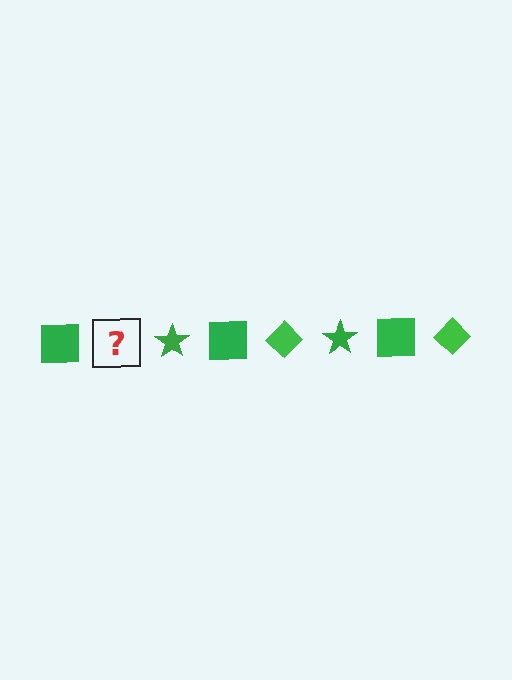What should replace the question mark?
The question mark should be replaced with a green diamond.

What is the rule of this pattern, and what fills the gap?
The rule is that the pattern cycles through square, diamond, star shapes in green. The gap should be filled with a green diamond.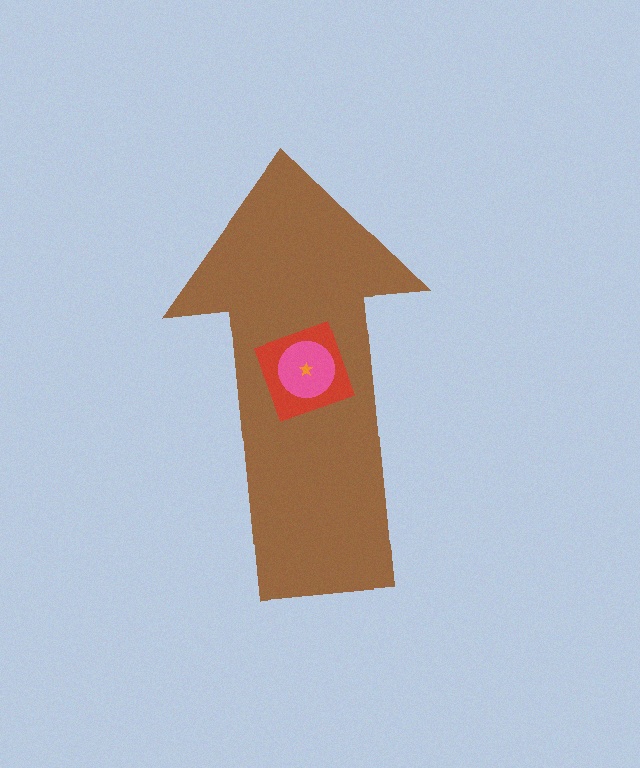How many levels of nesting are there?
4.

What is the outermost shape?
The brown arrow.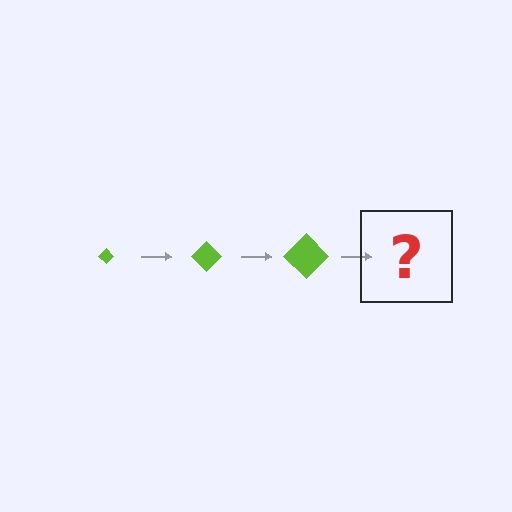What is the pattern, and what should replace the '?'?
The pattern is that the diamond gets progressively larger each step. The '?' should be a lime diamond, larger than the previous one.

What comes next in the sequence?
The next element should be a lime diamond, larger than the previous one.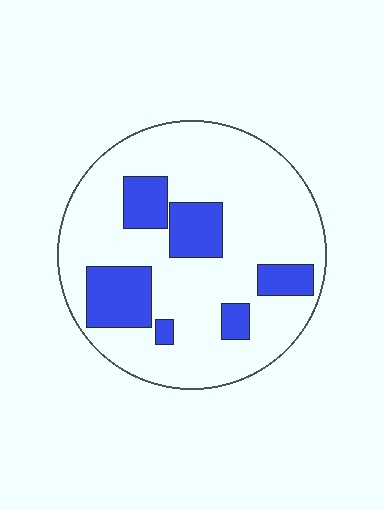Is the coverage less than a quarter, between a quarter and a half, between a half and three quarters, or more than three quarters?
Less than a quarter.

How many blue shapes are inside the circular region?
6.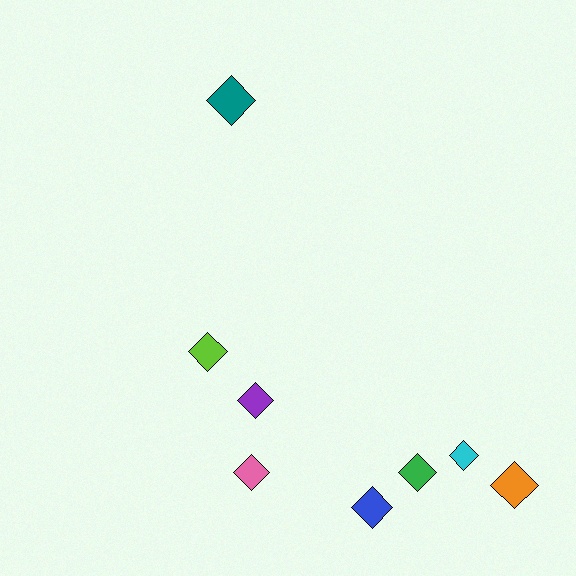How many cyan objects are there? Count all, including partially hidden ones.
There is 1 cyan object.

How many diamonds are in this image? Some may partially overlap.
There are 8 diamonds.